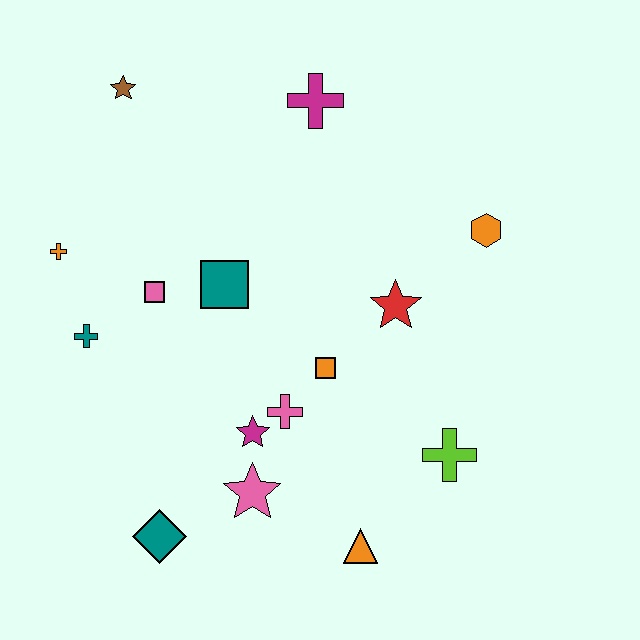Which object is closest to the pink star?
The magenta star is closest to the pink star.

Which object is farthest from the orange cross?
The lime cross is farthest from the orange cross.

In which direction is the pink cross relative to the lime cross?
The pink cross is to the left of the lime cross.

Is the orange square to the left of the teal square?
No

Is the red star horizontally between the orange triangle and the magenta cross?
No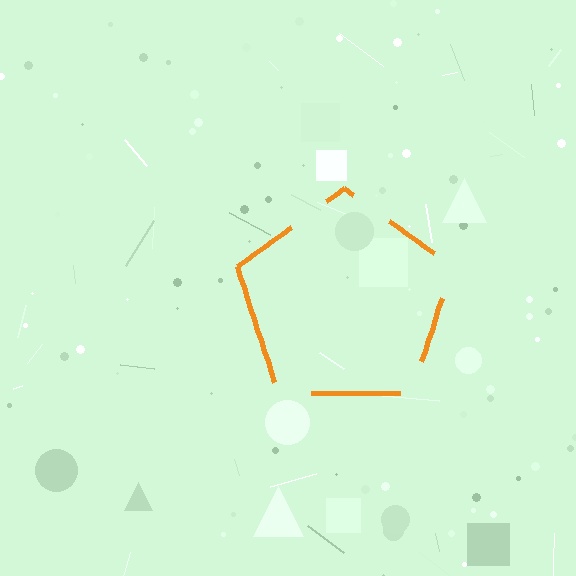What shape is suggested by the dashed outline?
The dashed outline suggests a pentagon.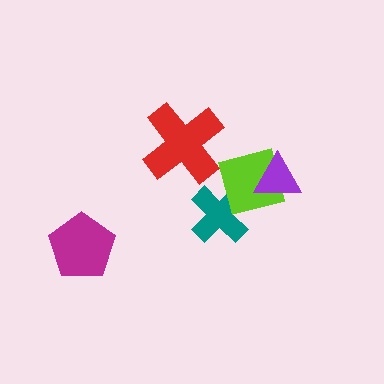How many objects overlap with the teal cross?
1 object overlaps with the teal cross.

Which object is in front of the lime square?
The purple triangle is in front of the lime square.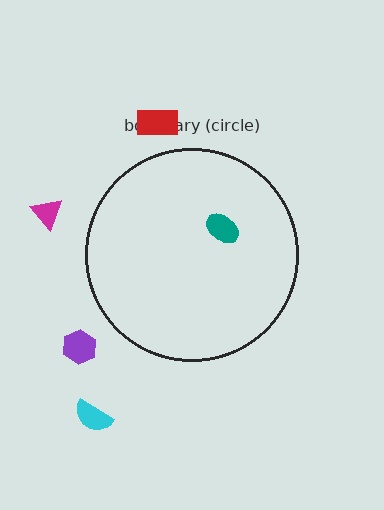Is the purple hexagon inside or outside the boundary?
Outside.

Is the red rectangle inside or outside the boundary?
Outside.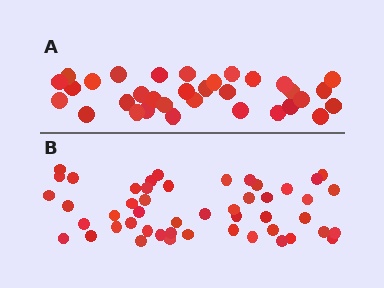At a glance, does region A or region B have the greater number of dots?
Region B (the bottom region) has more dots.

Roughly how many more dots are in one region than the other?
Region B has approximately 15 more dots than region A.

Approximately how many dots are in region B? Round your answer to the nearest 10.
About 50 dots. (The exact count is 49, which rounds to 50.)